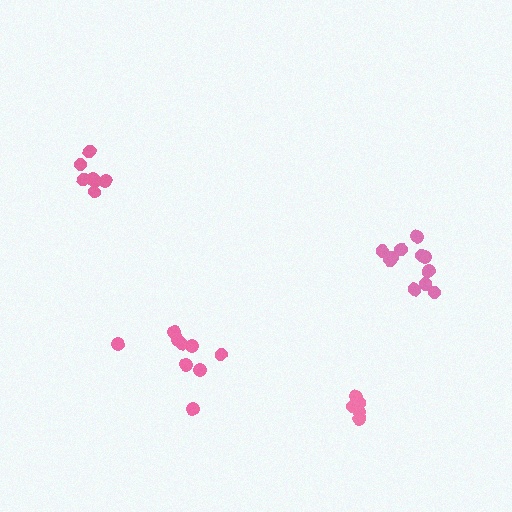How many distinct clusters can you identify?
There are 4 distinct clusters.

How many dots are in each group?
Group 1: 7 dots, Group 2: 9 dots, Group 3: 11 dots, Group 4: 5 dots (32 total).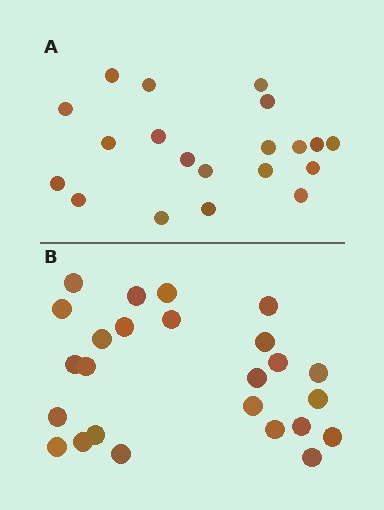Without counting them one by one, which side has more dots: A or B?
Region B (the bottom region) has more dots.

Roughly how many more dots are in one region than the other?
Region B has about 5 more dots than region A.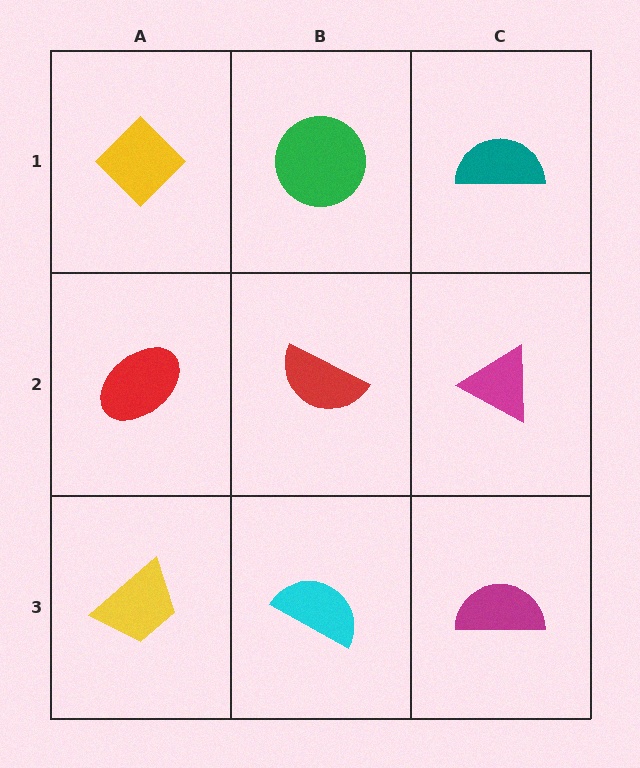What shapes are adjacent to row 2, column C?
A teal semicircle (row 1, column C), a magenta semicircle (row 3, column C), a red semicircle (row 2, column B).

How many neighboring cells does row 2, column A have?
3.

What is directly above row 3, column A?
A red ellipse.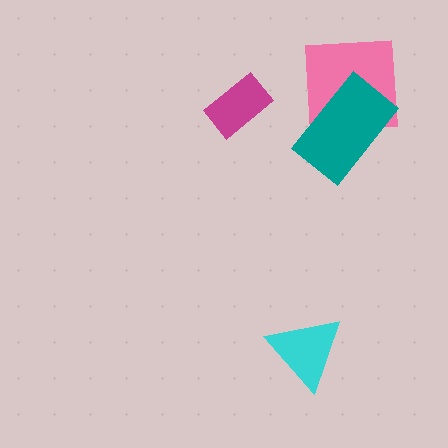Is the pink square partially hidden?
Yes, it is partially covered by another shape.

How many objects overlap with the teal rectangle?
1 object overlaps with the teal rectangle.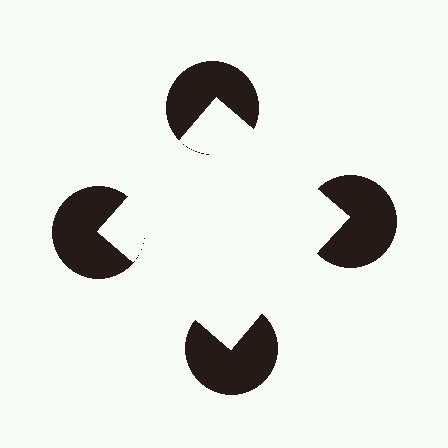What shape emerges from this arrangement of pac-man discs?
An illusory square — its edges are inferred from the aligned wedge cuts in the pac-man discs, not physically drawn.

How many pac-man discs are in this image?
There are 4 — one at each vertex of the illusory square.